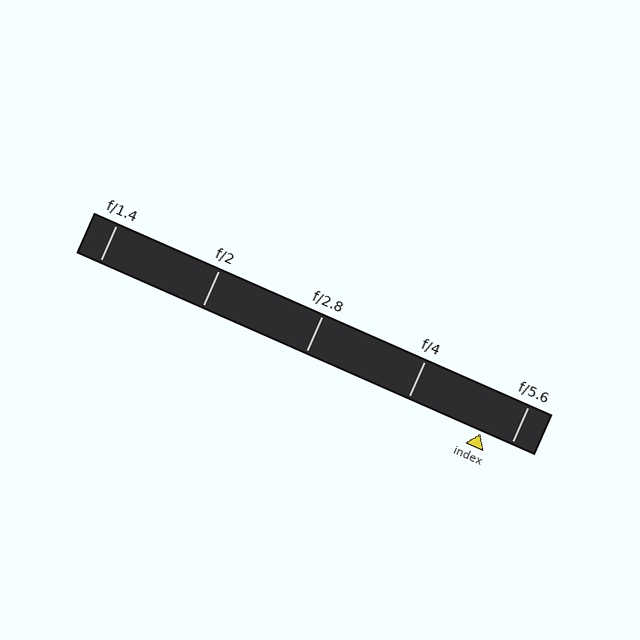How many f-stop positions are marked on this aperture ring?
There are 5 f-stop positions marked.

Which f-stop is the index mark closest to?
The index mark is closest to f/5.6.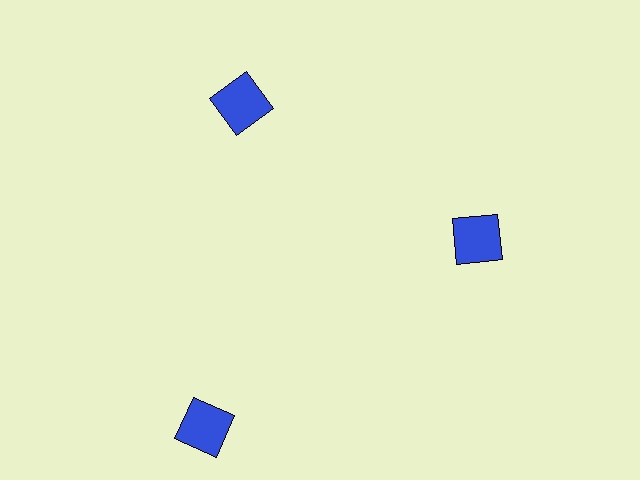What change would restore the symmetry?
The symmetry would be restored by moving it inward, back onto the ring so that all 3 squares sit at equal angles and equal distance from the center.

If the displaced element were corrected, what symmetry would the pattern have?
It would have 3-fold rotational symmetry — the pattern would map onto itself every 120 degrees.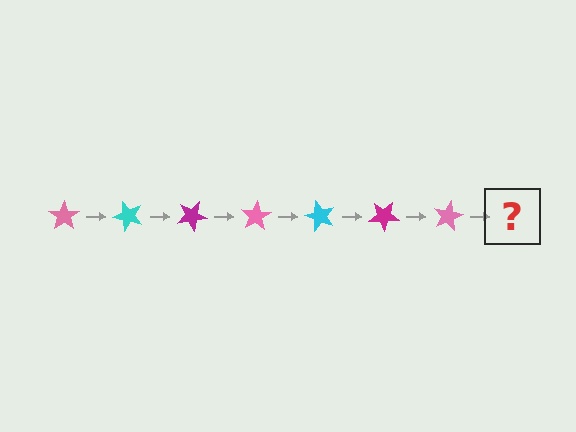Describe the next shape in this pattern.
It should be a cyan star, rotated 350 degrees from the start.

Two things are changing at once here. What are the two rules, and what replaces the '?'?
The two rules are that it rotates 50 degrees each step and the color cycles through pink, cyan, and magenta. The '?' should be a cyan star, rotated 350 degrees from the start.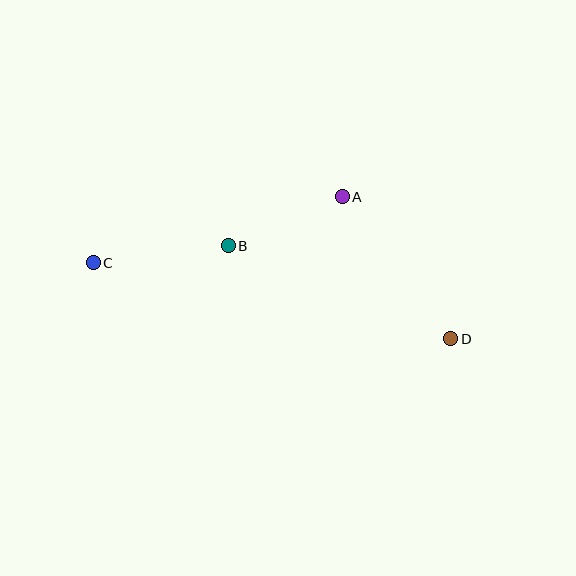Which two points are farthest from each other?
Points C and D are farthest from each other.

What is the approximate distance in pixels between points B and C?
The distance between B and C is approximately 136 pixels.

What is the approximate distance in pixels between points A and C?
The distance between A and C is approximately 257 pixels.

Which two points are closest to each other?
Points A and B are closest to each other.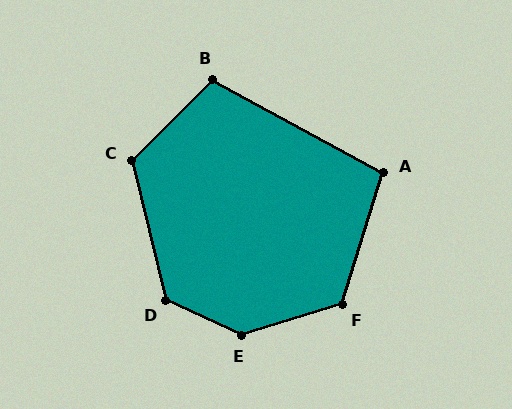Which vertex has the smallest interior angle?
A, at approximately 101 degrees.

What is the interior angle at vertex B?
Approximately 107 degrees (obtuse).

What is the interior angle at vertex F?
Approximately 125 degrees (obtuse).